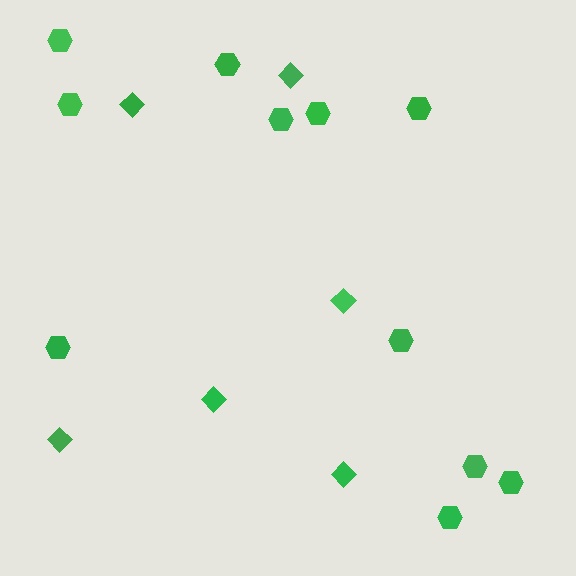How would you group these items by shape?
There are 2 groups: one group of hexagons (11) and one group of diamonds (6).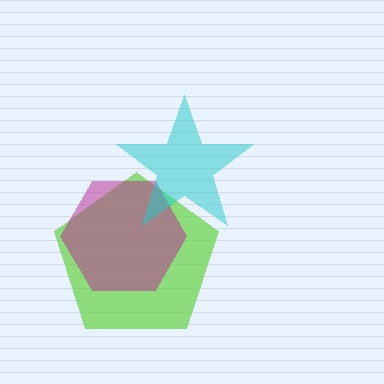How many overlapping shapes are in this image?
There are 3 overlapping shapes in the image.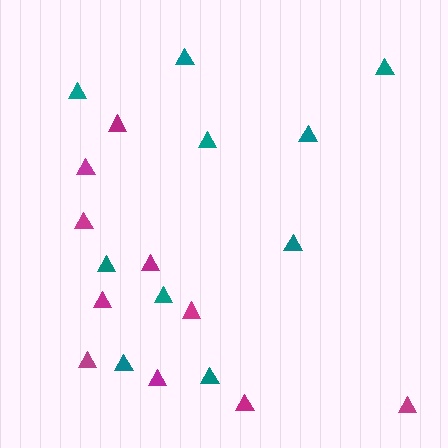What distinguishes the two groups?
There are 2 groups: one group of magenta triangles (10) and one group of teal triangles (10).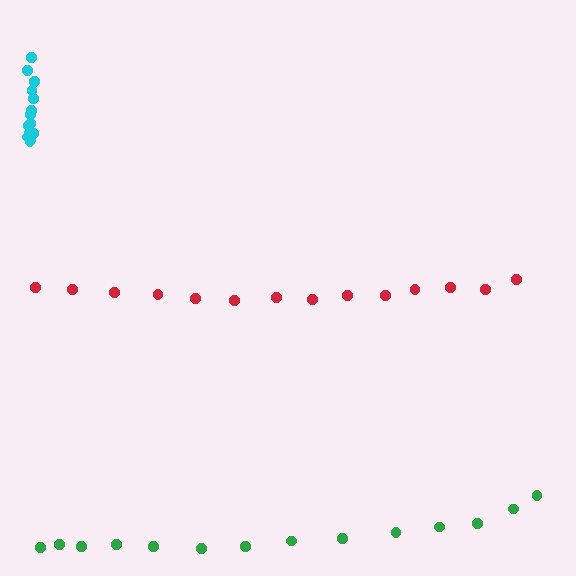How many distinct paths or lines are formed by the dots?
There are 3 distinct paths.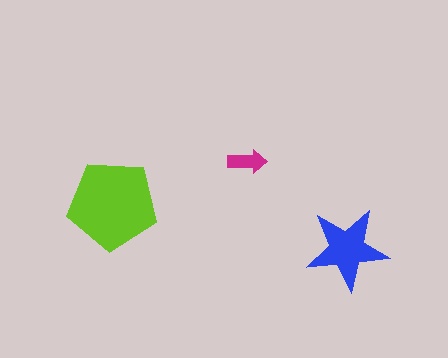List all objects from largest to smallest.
The lime pentagon, the blue star, the magenta arrow.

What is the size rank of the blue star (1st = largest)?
2nd.